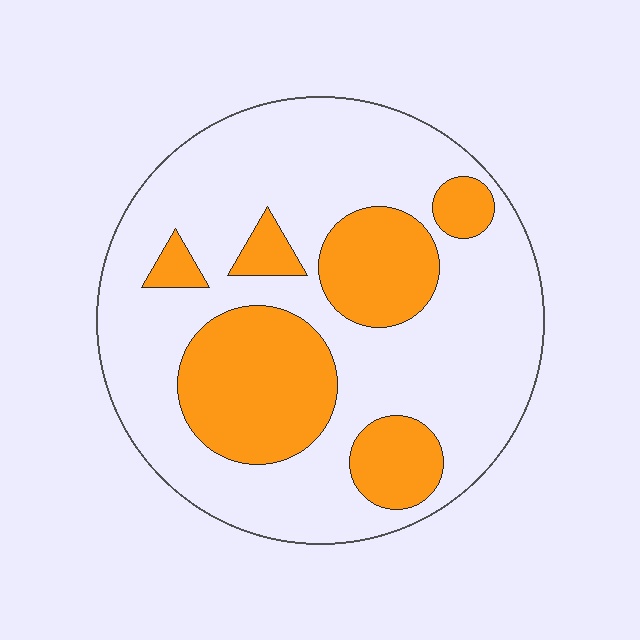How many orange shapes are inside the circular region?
6.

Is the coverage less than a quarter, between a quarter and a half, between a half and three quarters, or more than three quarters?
Between a quarter and a half.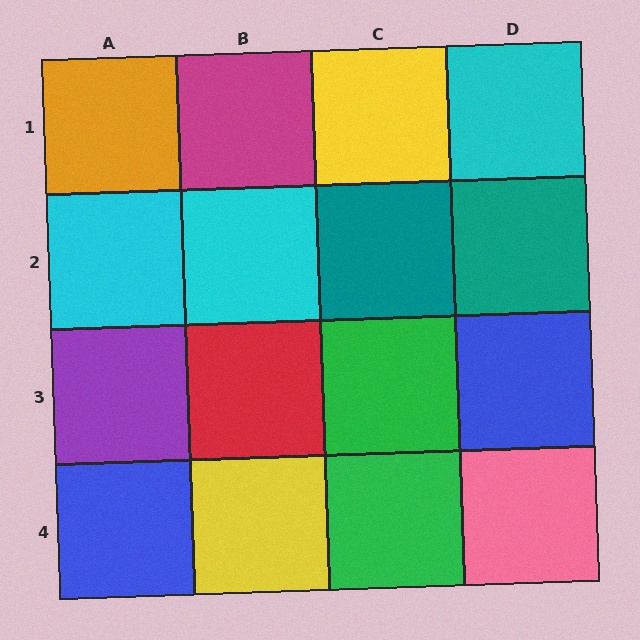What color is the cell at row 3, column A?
Purple.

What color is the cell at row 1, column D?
Cyan.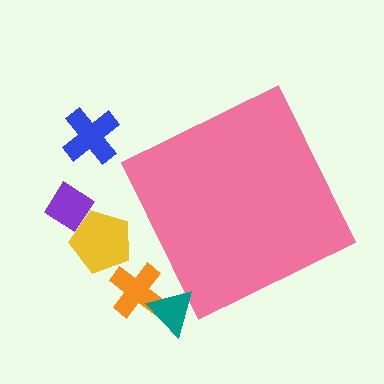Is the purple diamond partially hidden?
No, the purple diamond is fully visible.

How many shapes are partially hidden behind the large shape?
0 shapes are partially hidden.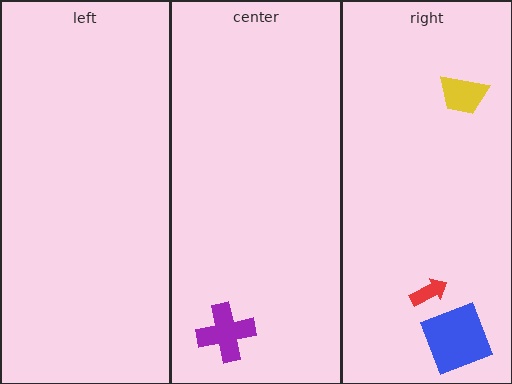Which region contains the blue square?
The right region.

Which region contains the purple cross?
The center region.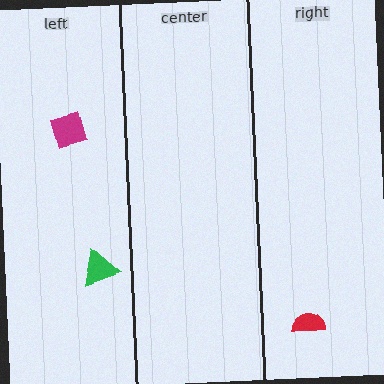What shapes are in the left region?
The green triangle, the magenta square.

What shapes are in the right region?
The red semicircle.